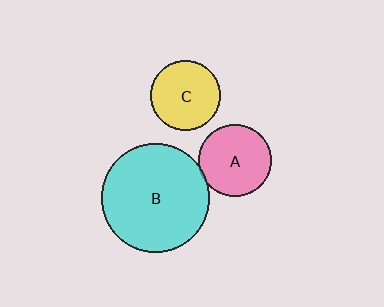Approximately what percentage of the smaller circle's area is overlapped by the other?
Approximately 5%.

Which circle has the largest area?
Circle B (cyan).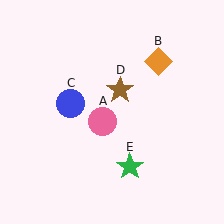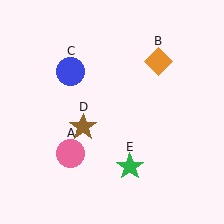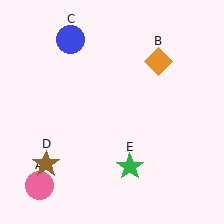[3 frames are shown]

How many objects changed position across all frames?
3 objects changed position: pink circle (object A), blue circle (object C), brown star (object D).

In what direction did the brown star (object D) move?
The brown star (object D) moved down and to the left.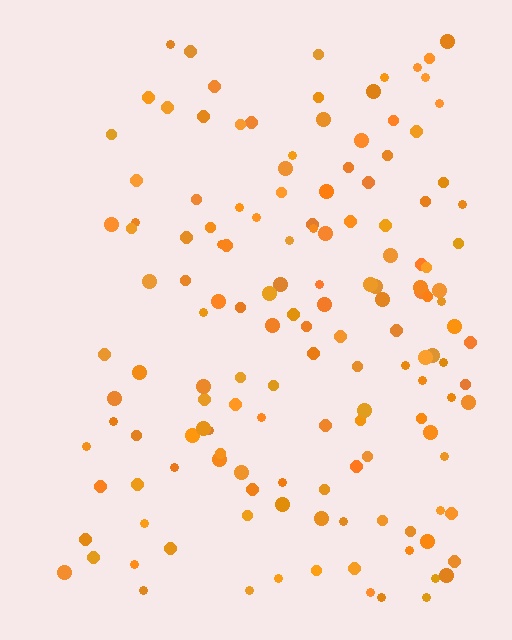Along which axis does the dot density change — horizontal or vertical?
Horizontal.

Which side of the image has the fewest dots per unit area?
The left.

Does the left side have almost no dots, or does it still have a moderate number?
Still a moderate number, just noticeably fewer than the right.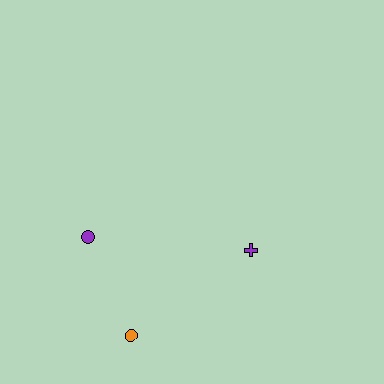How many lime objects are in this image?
There are no lime objects.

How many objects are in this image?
There are 3 objects.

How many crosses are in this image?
There is 1 cross.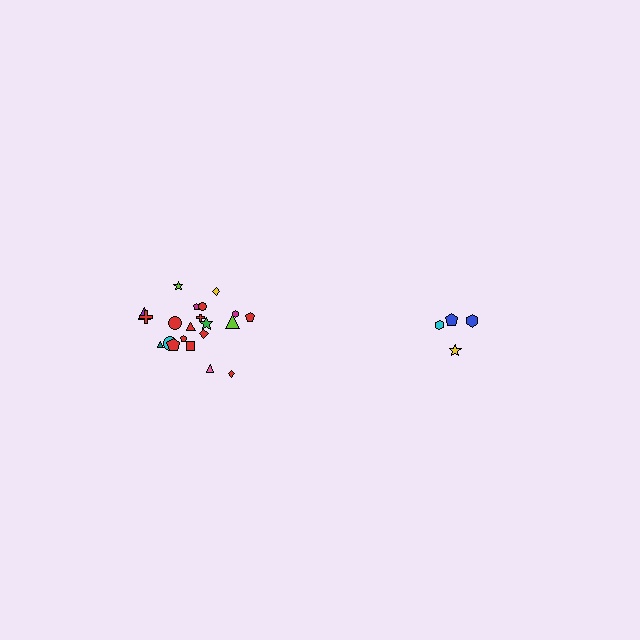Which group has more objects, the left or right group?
The left group.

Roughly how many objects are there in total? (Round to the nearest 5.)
Roughly 25 objects in total.